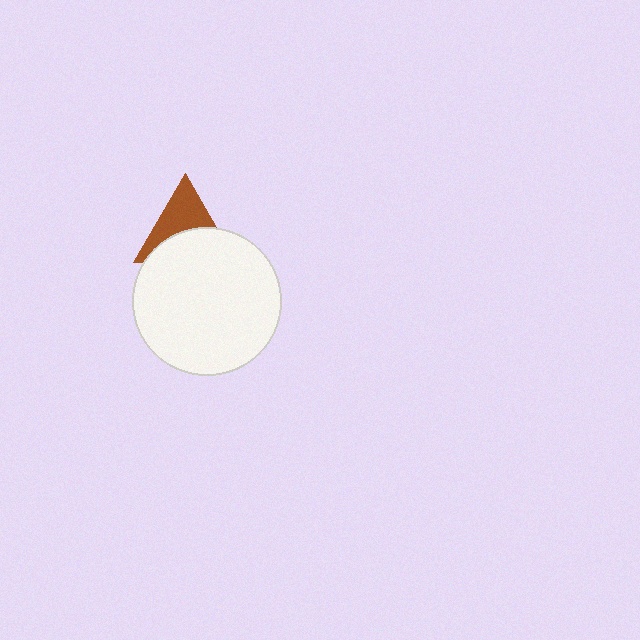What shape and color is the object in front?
The object in front is a white circle.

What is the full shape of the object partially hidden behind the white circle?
The partially hidden object is a brown triangle.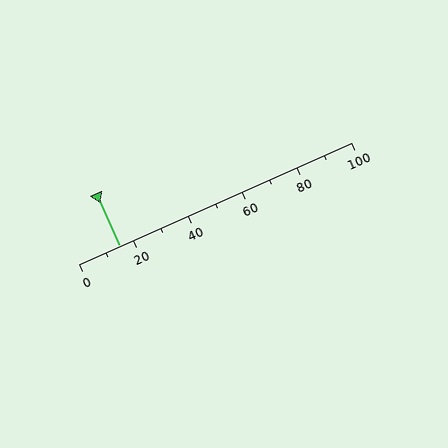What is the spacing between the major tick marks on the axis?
The major ticks are spaced 20 apart.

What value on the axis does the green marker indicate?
The marker indicates approximately 15.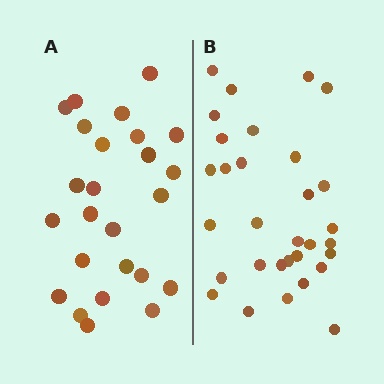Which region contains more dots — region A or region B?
Region B (the right region) has more dots.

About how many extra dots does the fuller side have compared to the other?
Region B has about 6 more dots than region A.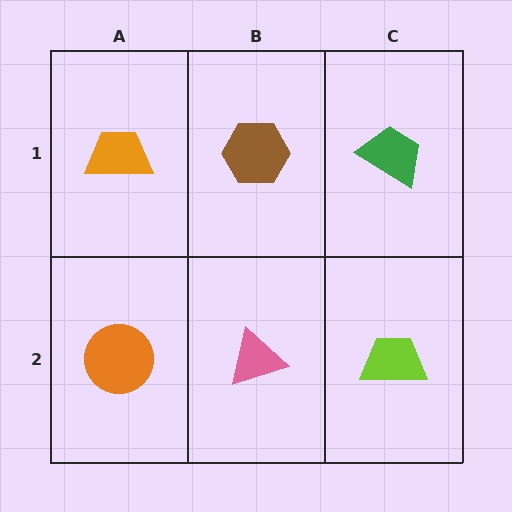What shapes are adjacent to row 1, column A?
An orange circle (row 2, column A), a brown hexagon (row 1, column B).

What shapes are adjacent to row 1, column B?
A pink triangle (row 2, column B), an orange trapezoid (row 1, column A), a green trapezoid (row 1, column C).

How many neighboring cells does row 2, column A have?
2.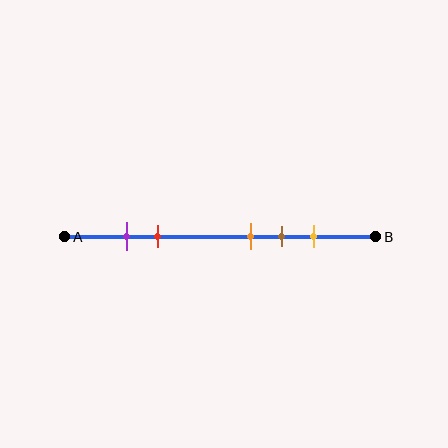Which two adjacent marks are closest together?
The purple and red marks are the closest adjacent pair.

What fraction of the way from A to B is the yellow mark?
The yellow mark is approximately 80% (0.8) of the way from A to B.